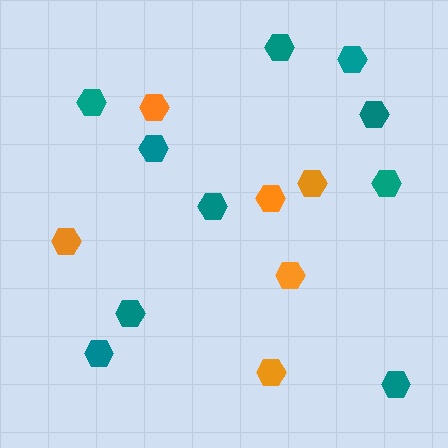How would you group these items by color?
There are 2 groups: one group of orange hexagons (6) and one group of teal hexagons (10).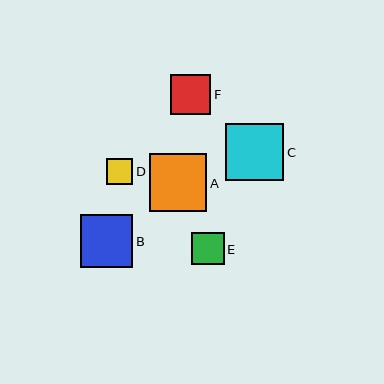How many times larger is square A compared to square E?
Square A is approximately 1.8 times the size of square E.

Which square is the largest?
Square C is the largest with a size of approximately 58 pixels.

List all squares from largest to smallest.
From largest to smallest: C, A, B, F, E, D.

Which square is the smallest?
Square D is the smallest with a size of approximately 26 pixels.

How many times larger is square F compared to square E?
Square F is approximately 1.2 times the size of square E.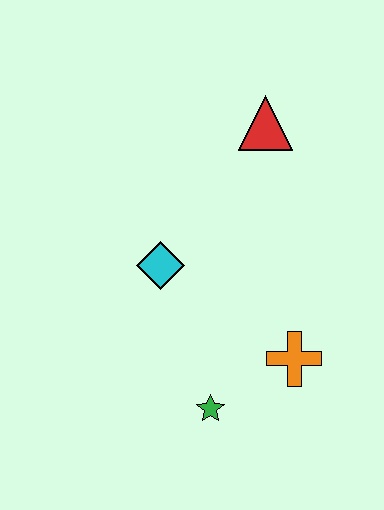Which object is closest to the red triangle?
The cyan diamond is closest to the red triangle.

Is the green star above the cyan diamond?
No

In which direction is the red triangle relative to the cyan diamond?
The red triangle is above the cyan diamond.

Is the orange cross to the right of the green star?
Yes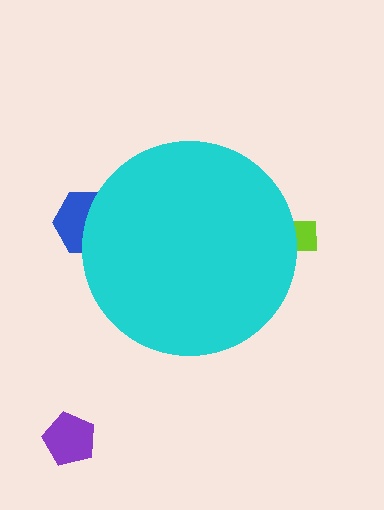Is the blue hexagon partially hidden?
Yes, the blue hexagon is partially hidden behind the cyan circle.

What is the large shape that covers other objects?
A cyan circle.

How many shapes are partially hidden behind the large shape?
2 shapes are partially hidden.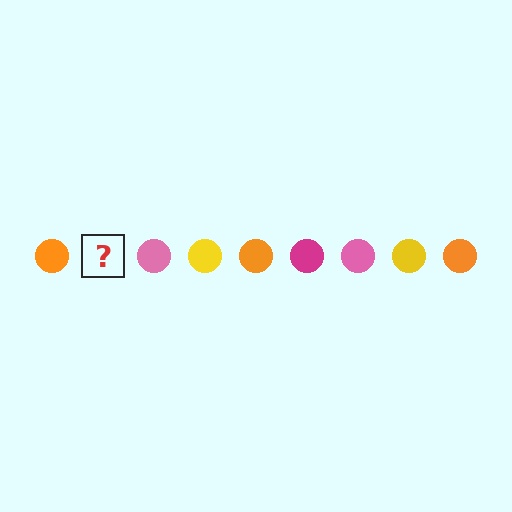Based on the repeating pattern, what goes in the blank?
The blank should be a magenta circle.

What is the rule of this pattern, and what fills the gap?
The rule is that the pattern cycles through orange, magenta, pink, yellow circles. The gap should be filled with a magenta circle.